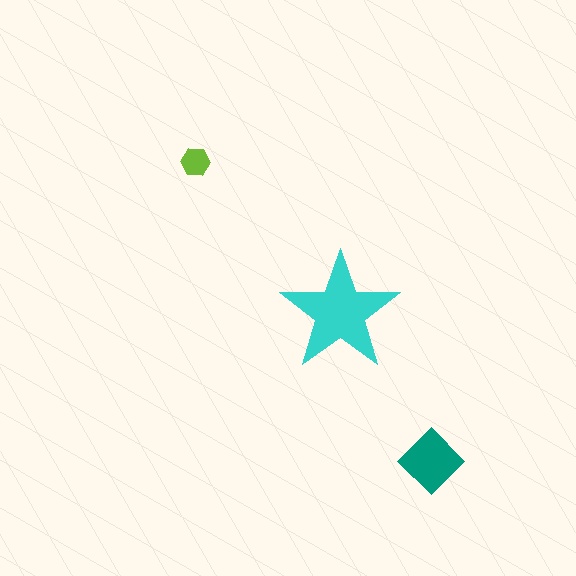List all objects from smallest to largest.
The lime hexagon, the teal diamond, the cyan star.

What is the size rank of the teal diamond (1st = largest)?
2nd.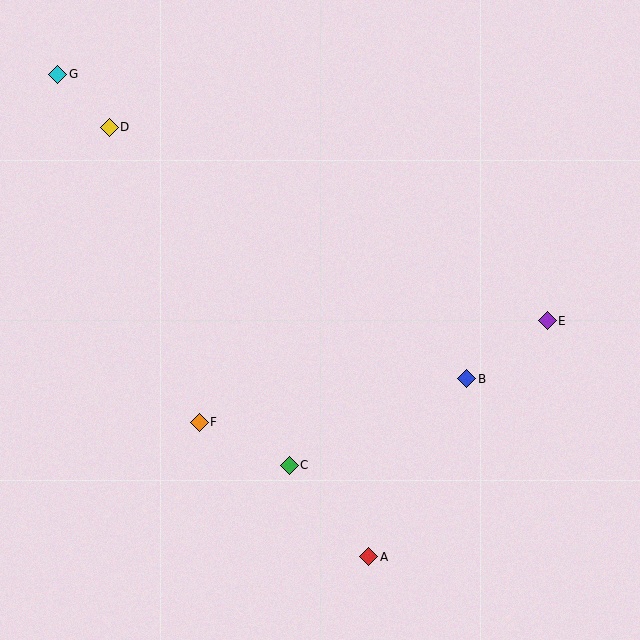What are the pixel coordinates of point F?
Point F is at (199, 422).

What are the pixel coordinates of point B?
Point B is at (467, 379).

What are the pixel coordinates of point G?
Point G is at (58, 74).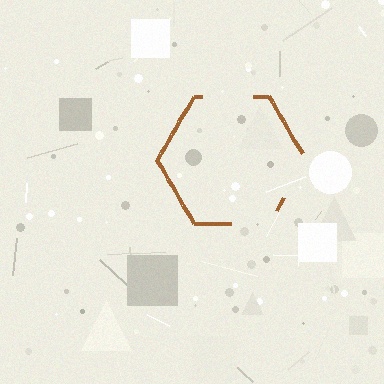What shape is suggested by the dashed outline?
The dashed outline suggests a hexagon.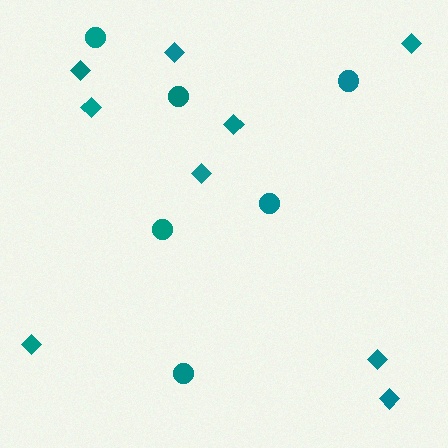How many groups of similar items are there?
There are 2 groups: one group of diamonds (9) and one group of circles (6).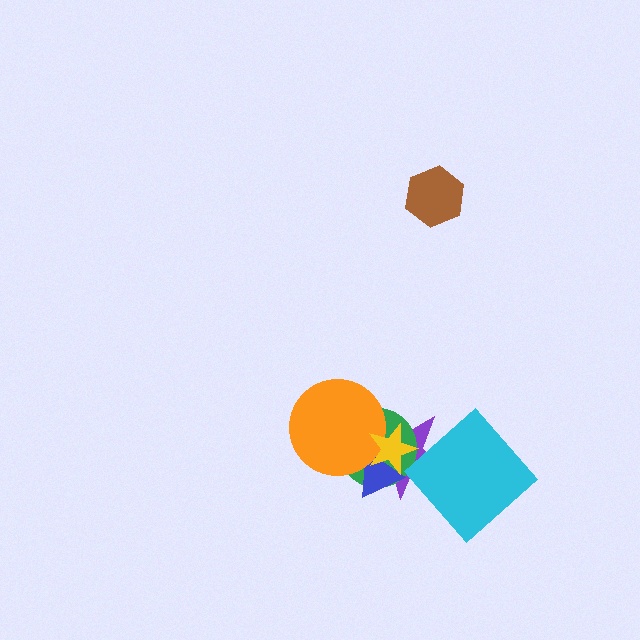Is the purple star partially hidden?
Yes, it is partially covered by another shape.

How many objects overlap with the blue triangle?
4 objects overlap with the blue triangle.